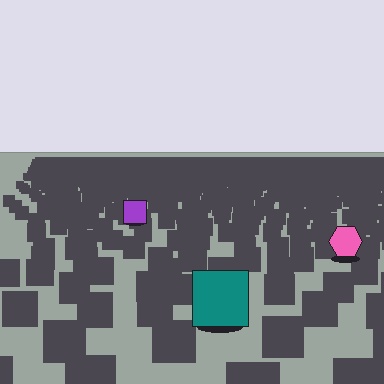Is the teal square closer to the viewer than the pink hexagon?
Yes. The teal square is closer — you can tell from the texture gradient: the ground texture is coarser near it.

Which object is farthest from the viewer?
The purple square is farthest from the viewer. It appears smaller and the ground texture around it is denser.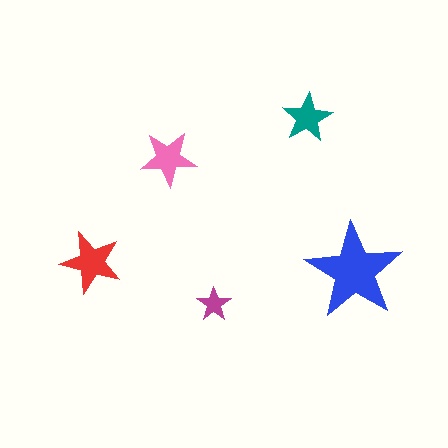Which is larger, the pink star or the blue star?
The blue one.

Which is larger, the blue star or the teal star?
The blue one.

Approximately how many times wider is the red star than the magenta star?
About 2 times wider.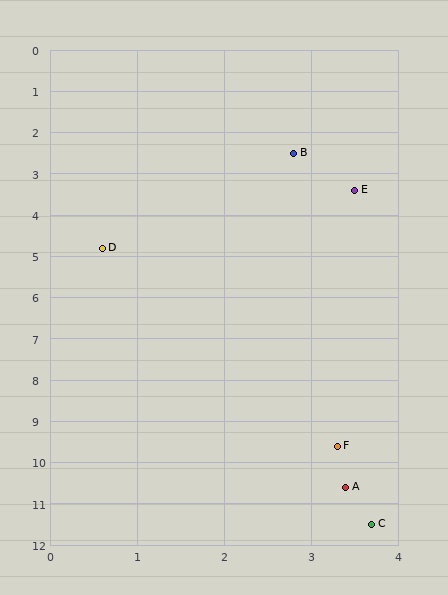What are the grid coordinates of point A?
Point A is at approximately (3.4, 10.6).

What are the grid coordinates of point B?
Point B is at approximately (2.8, 2.5).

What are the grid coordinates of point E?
Point E is at approximately (3.5, 3.4).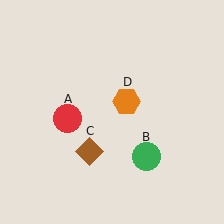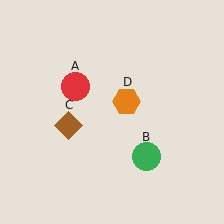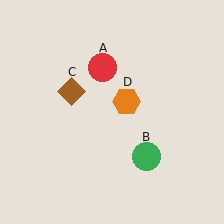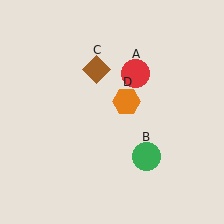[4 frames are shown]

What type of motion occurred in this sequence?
The red circle (object A), brown diamond (object C) rotated clockwise around the center of the scene.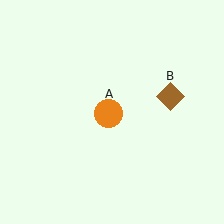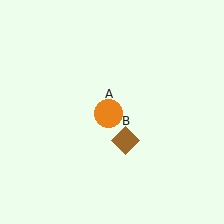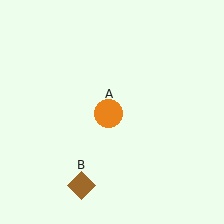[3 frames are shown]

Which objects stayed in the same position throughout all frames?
Orange circle (object A) remained stationary.